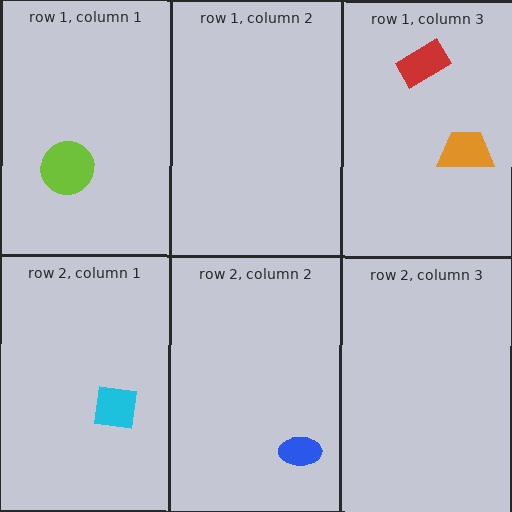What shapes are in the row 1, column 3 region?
The orange trapezoid, the red rectangle.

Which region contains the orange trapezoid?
The row 1, column 3 region.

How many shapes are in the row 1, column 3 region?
2.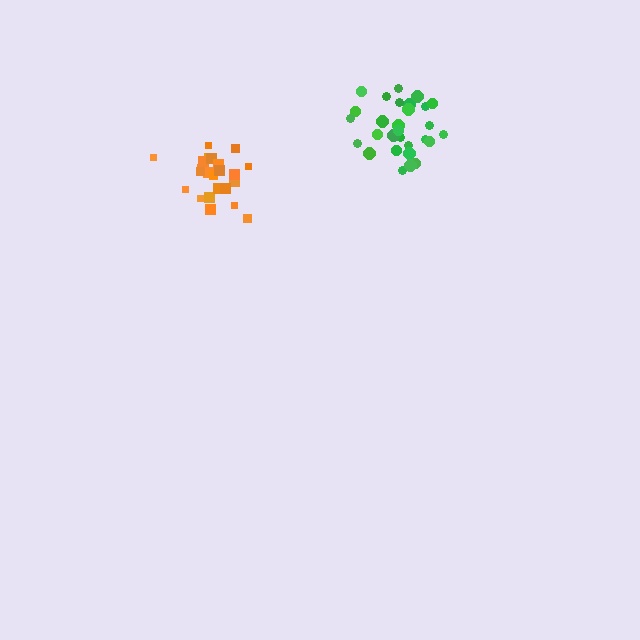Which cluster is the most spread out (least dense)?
Orange.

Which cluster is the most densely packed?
Green.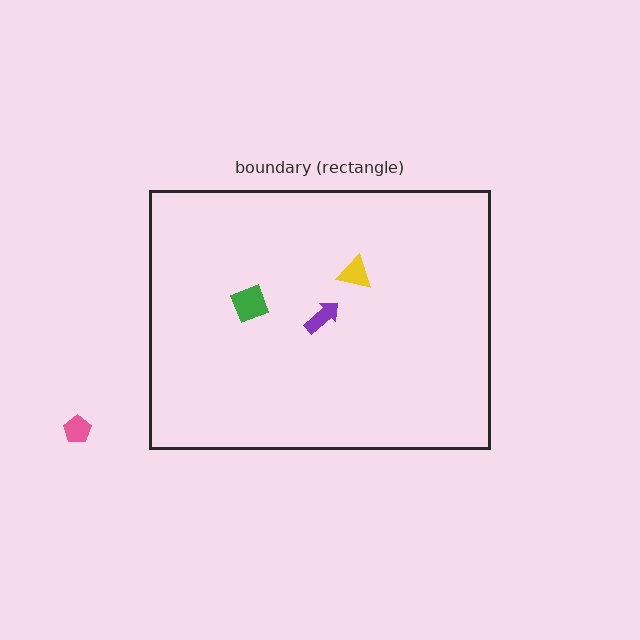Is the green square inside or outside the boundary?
Inside.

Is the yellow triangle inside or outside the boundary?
Inside.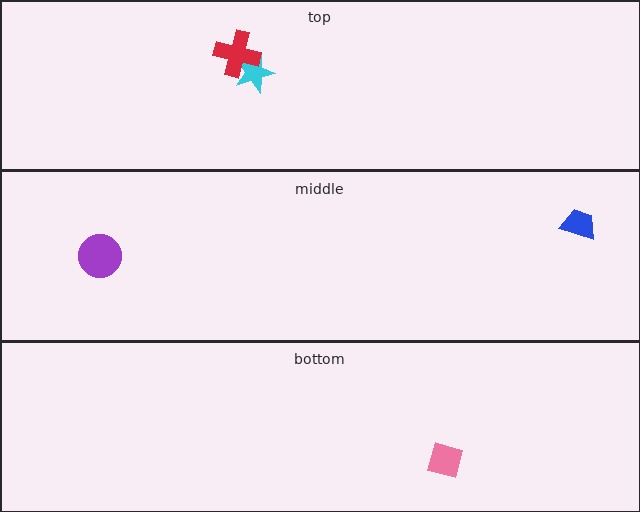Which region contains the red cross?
The top region.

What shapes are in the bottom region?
The pink diamond.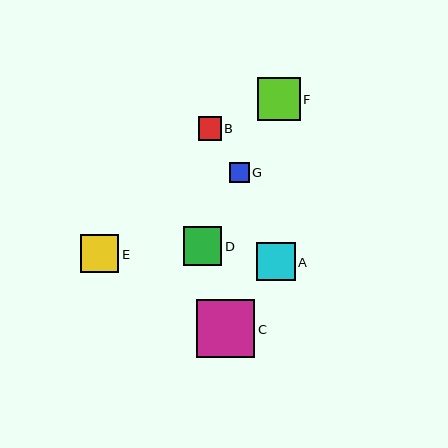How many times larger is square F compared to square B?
Square F is approximately 1.8 times the size of square B.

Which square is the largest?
Square C is the largest with a size of approximately 58 pixels.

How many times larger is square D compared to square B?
Square D is approximately 1.7 times the size of square B.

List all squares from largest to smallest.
From largest to smallest: C, F, D, A, E, B, G.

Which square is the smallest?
Square G is the smallest with a size of approximately 20 pixels.